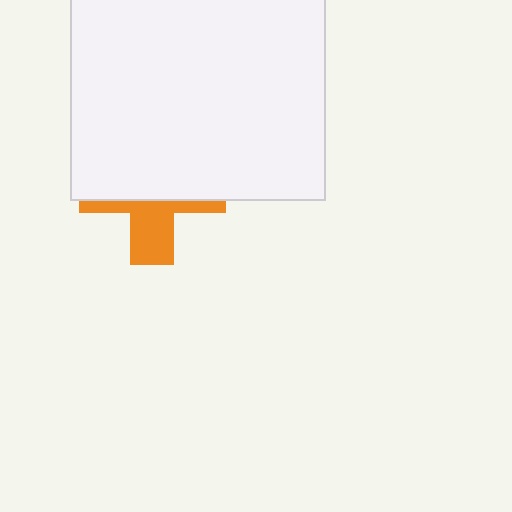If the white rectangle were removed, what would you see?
You would see the complete orange cross.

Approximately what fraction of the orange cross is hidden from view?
Roughly 63% of the orange cross is hidden behind the white rectangle.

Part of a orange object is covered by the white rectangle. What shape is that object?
It is a cross.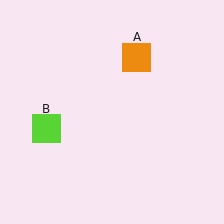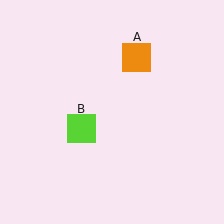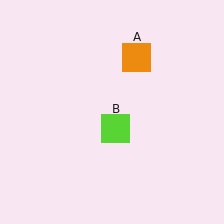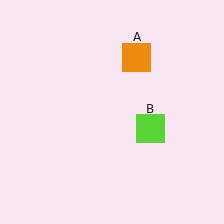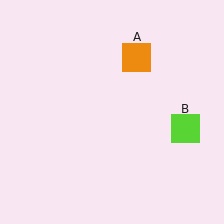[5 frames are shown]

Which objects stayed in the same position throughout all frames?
Orange square (object A) remained stationary.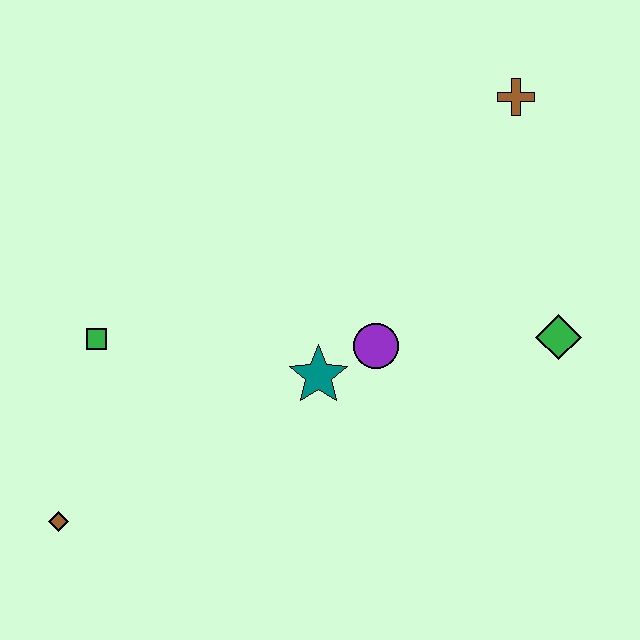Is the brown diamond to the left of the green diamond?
Yes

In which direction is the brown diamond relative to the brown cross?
The brown diamond is to the left of the brown cross.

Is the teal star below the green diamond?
Yes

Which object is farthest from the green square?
The brown cross is farthest from the green square.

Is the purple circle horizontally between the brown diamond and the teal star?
No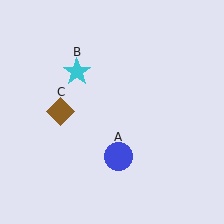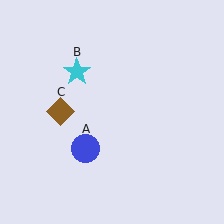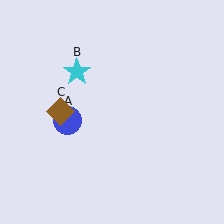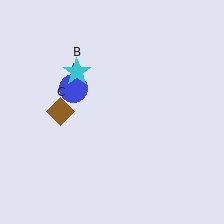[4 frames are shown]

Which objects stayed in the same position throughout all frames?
Cyan star (object B) and brown diamond (object C) remained stationary.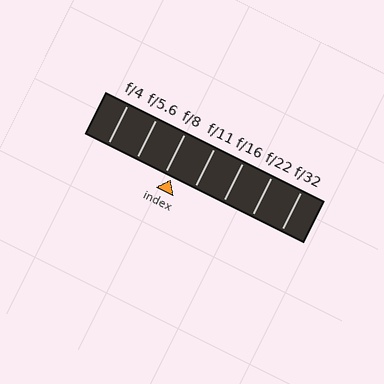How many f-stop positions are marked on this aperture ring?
There are 7 f-stop positions marked.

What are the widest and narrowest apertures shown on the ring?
The widest aperture shown is f/4 and the narrowest is f/32.